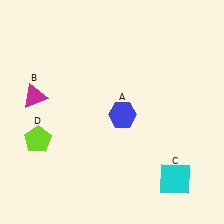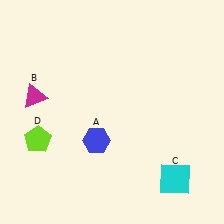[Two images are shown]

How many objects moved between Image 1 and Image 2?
1 object moved between the two images.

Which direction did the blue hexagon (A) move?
The blue hexagon (A) moved left.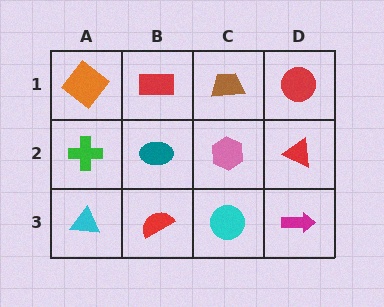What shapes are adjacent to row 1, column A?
A green cross (row 2, column A), a red rectangle (row 1, column B).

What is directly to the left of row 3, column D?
A cyan circle.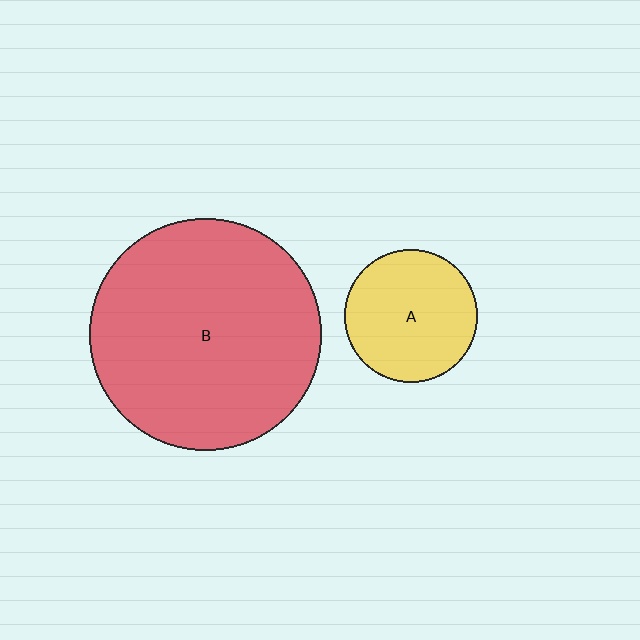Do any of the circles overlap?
No, none of the circles overlap.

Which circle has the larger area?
Circle B (red).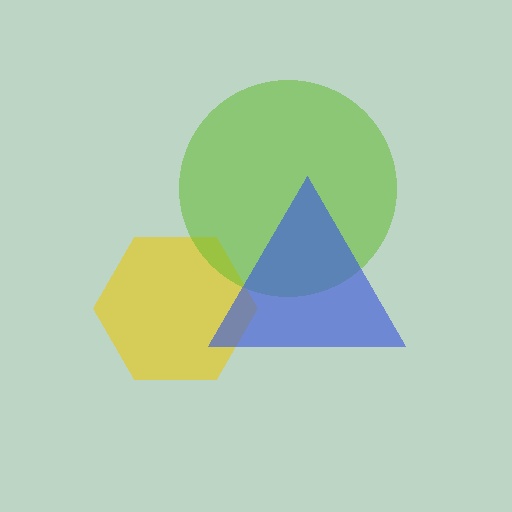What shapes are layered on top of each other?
The layered shapes are: a yellow hexagon, a lime circle, a blue triangle.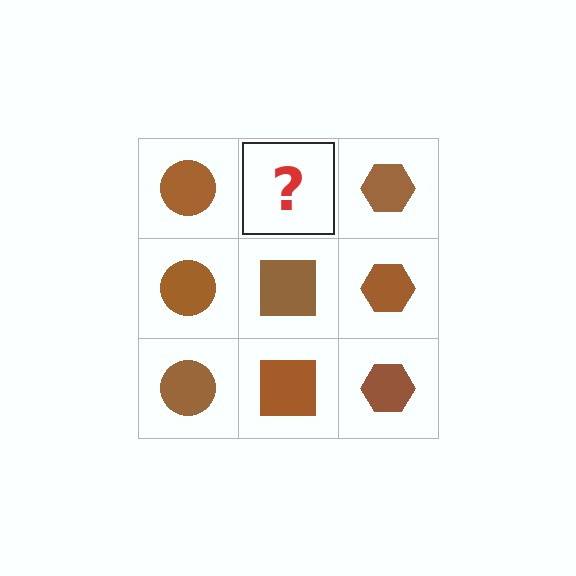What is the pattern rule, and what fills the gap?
The rule is that each column has a consistent shape. The gap should be filled with a brown square.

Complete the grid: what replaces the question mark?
The question mark should be replaced with a brown square.